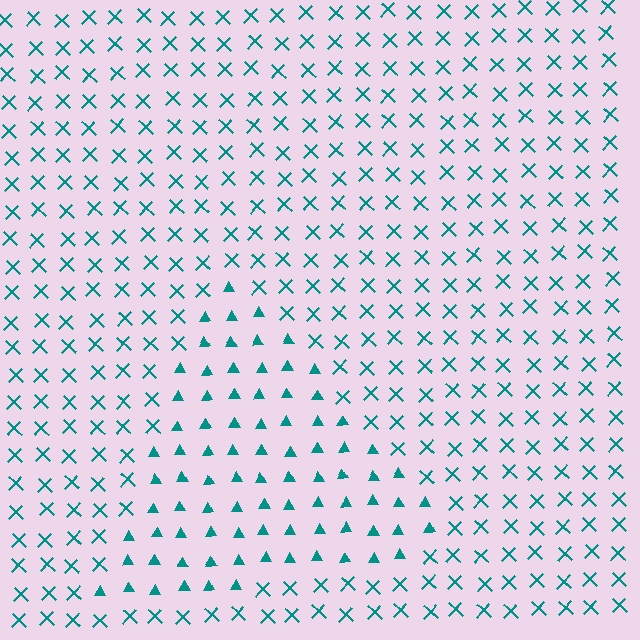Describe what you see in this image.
The image is filled with small teal elements arranged in a uniform grid. A triangle-shaped region contains triangles, while the surrounding area contains X marks. The boundary is defined purely by the change in element shape.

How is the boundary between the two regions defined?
The boundary is defined by a change in element shape: triangles inside vs. X marks outside. All elements share the same color and spacing.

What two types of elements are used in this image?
The image uses triangles inside the triangle region and X marks outside it.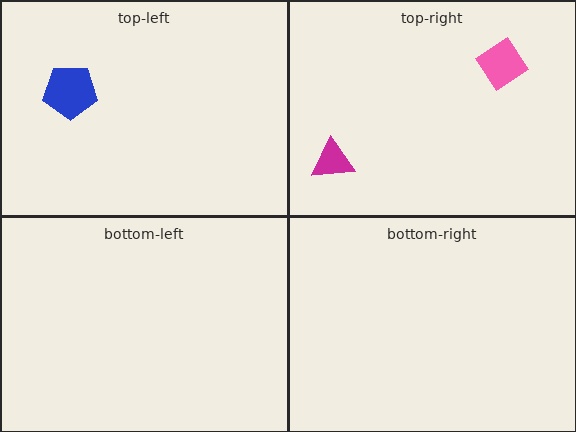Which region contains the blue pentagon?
The top-left region.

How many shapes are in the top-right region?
2.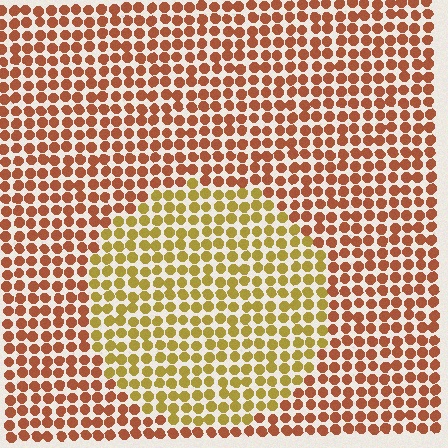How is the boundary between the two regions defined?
The boundary is defined purely by a slight shift in hue (about 37 degrees). Spacing, size, and orientation are identical on both sides.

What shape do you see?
I see a circle.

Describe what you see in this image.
The image is filled with small brown elements in a uniform arrangement. A circle-shaped region is visible where the elements are tinted to a slightly different hue, forming a subtle color boundary.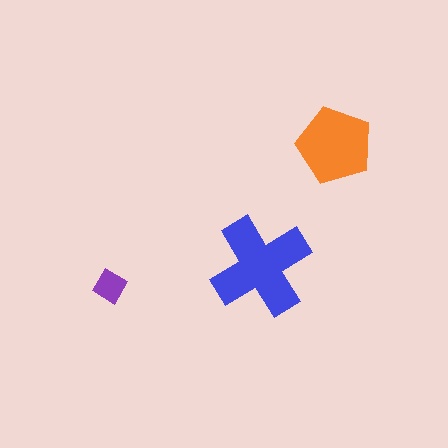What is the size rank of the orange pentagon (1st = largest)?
2nd.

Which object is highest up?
The orange pentagon is topmost.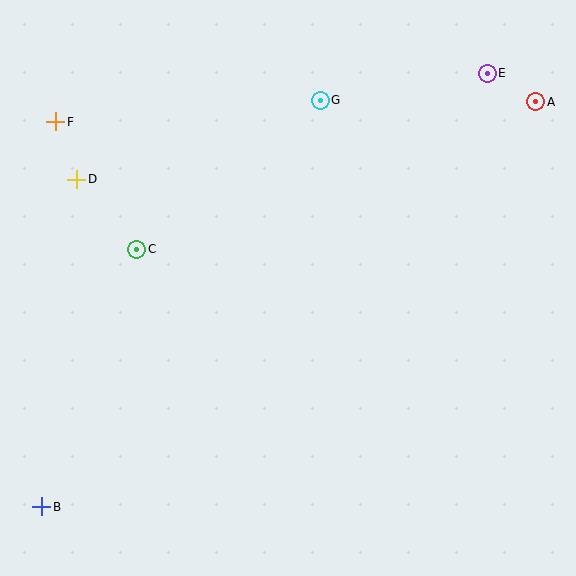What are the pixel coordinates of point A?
Point A is at (536, 102).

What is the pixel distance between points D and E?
The distance between D and E is 424 pixels.